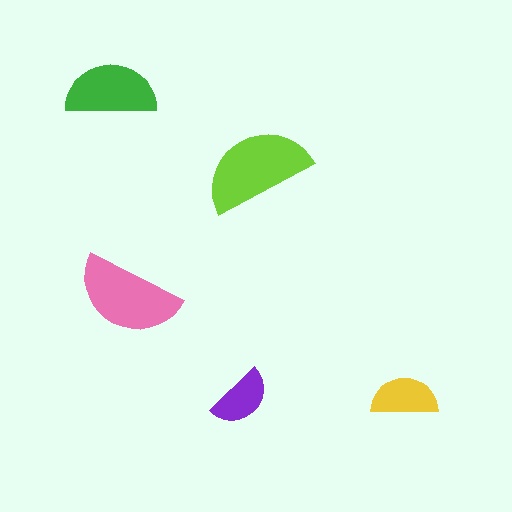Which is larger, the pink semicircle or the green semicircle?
The pink one.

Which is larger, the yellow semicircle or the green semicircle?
The green one.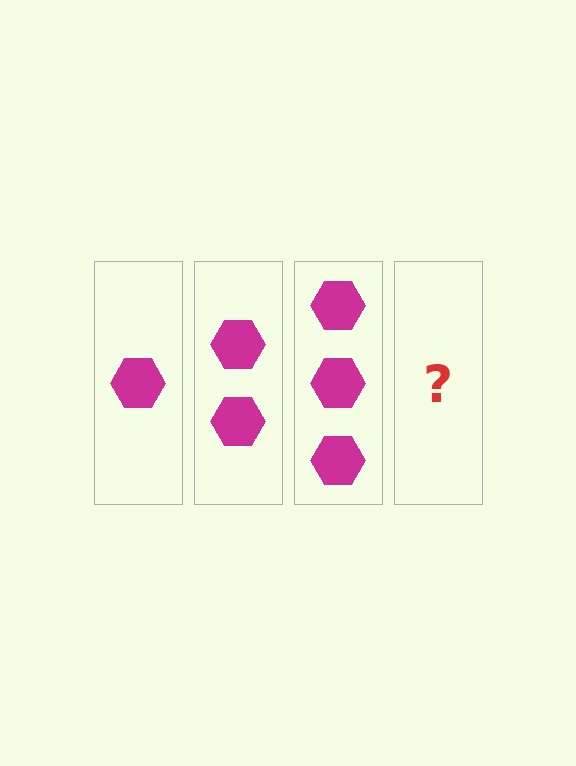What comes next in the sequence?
The next element should be 4 hexagons.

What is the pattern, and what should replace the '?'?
The pattern is that each step adds one more hexagon. The '?' should be 4 hexagons.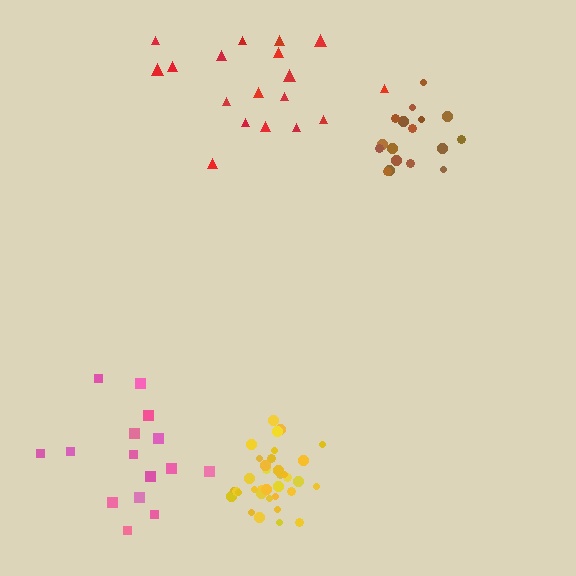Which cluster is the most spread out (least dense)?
Red.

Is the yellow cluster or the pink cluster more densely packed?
Yellow.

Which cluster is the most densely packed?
Yellow.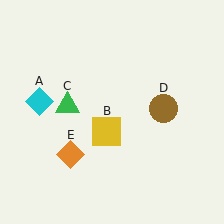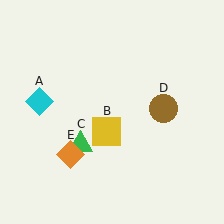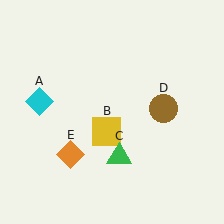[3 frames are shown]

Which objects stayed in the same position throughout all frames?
Cyan diamond (object A) and yellow square (object B) and brown circle (object D) and orange diamond (object E) remained stationary.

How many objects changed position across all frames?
1 object changed position: green triangle (object C).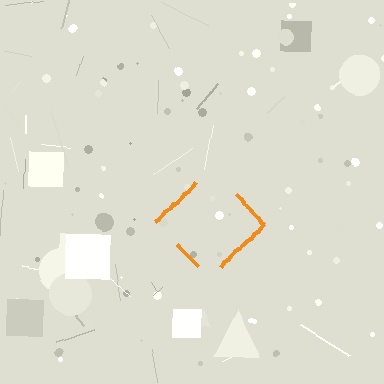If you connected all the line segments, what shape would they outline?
They would outline a diamond.